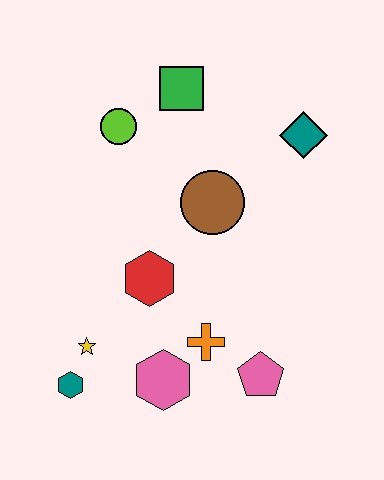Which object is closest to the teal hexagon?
The yellow star is closest to the teal hexagon.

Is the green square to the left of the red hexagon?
No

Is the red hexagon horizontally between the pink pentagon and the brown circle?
No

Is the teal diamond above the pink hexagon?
Yes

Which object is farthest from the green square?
The teal hexagon is farthest from the green square.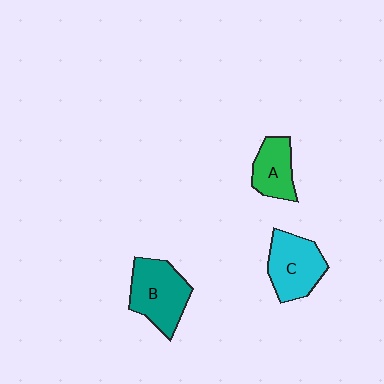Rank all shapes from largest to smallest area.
From largest to smallest: B (teal), C (cyan), A (green).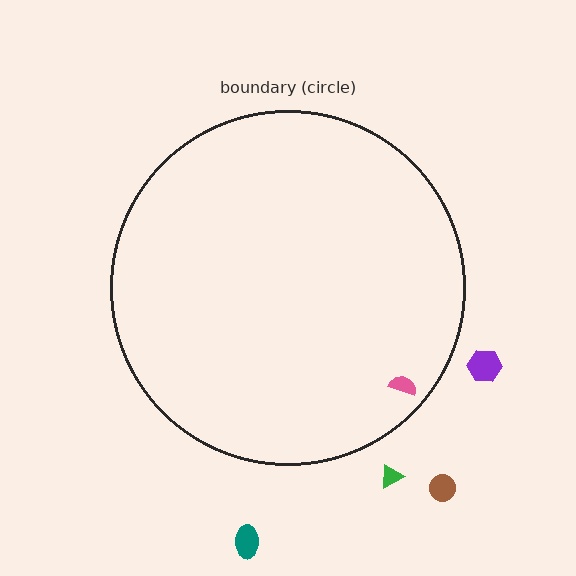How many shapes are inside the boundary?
1 inside, 4 outside.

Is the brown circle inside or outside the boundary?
Outside.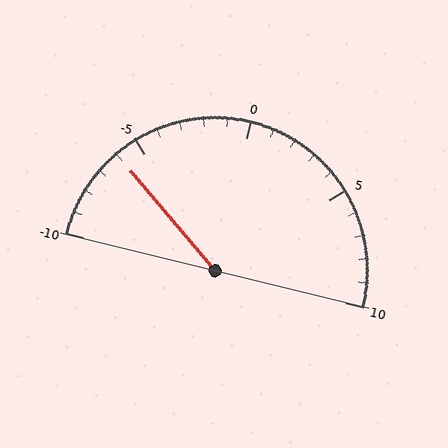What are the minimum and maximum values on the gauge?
The gauge ranges from -10 to 10.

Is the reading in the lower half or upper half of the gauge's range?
The reading is in the lower half of the range (-10 to 10).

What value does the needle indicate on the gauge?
The needle indicates approximately -6.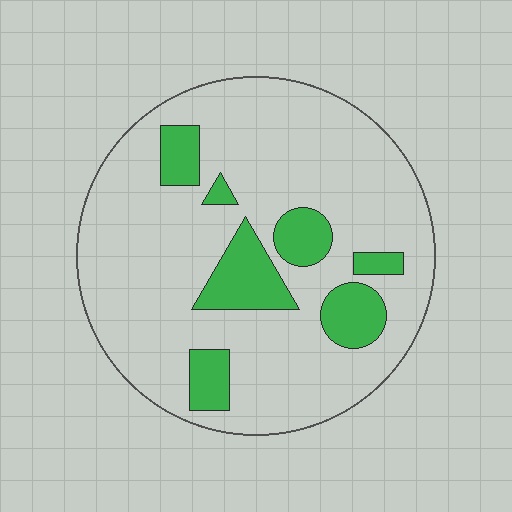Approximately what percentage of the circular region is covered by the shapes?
Approximately 20%.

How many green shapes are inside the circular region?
7.